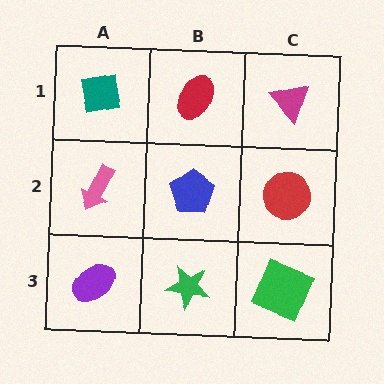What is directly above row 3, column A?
A pink arrow.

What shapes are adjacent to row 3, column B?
A blue pentagon (row 2, column B), a purple ellipse (row 3, column A), a green square (row 3, column C).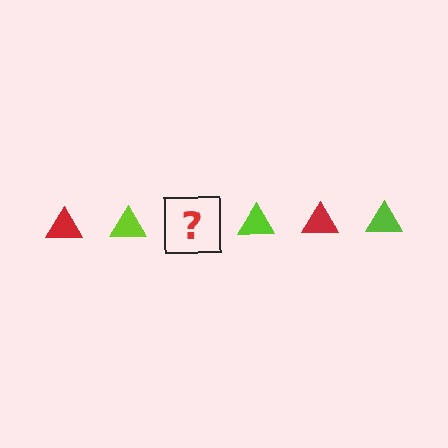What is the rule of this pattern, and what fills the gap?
The rule is that the pattern cycles through red, lime triangles. The gap should be filled with a red triangle.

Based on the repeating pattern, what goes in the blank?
The blank should be a red triangle.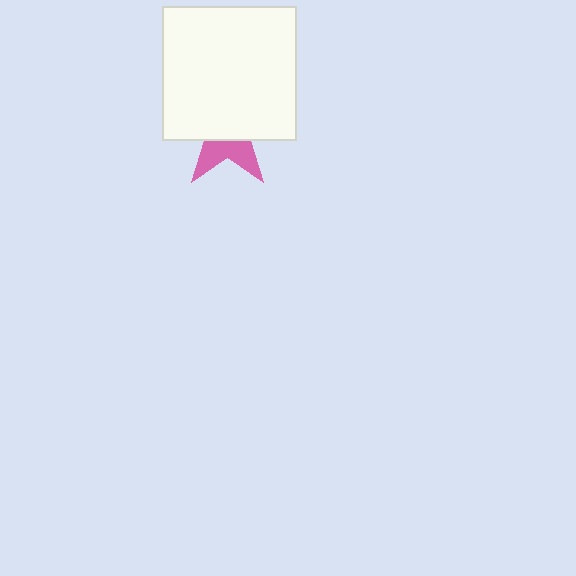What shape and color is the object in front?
The object in front is a white square.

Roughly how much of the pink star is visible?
A small part of it is visible (roughly 36%).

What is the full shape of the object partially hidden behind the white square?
The partially hidden object is a pink star.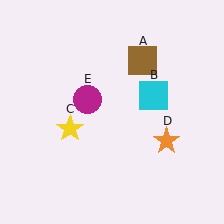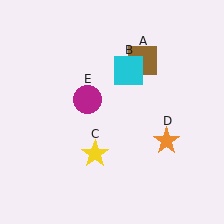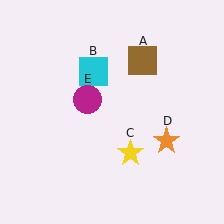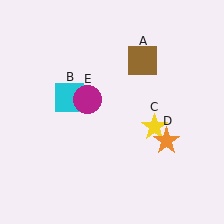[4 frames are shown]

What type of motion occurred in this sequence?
The cyan square (object B), yellow star (object C) rotated counterclockwise around the center of the scene.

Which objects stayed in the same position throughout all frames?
Brown square (object A) and orange star (object D) and magenta circle (object E) remained stationary.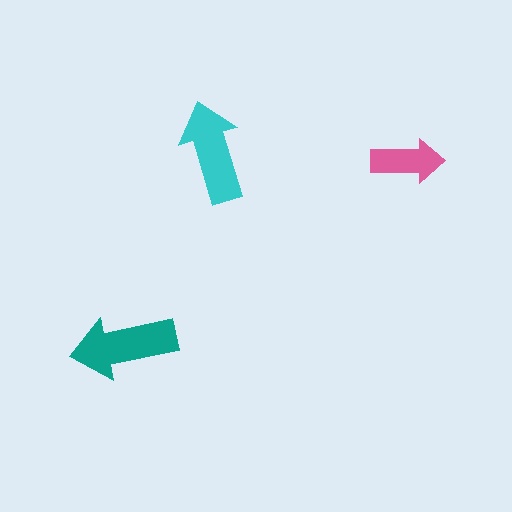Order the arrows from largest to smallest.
the teal one, the cyan one, the pink one.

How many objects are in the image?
There are 3 objects in the image.